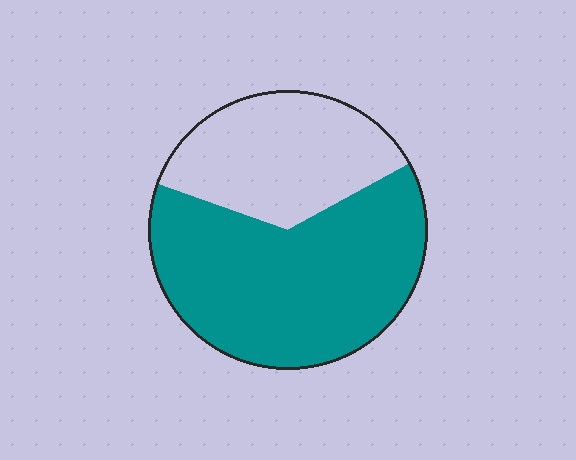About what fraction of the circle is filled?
About five eighths (5/8).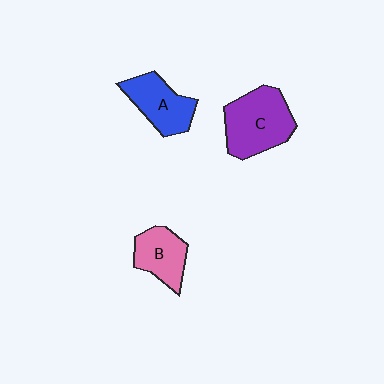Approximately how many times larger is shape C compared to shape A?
Approximately 1.3 times.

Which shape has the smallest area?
Shape B (pink).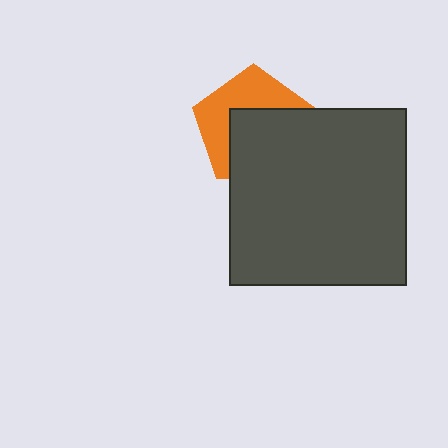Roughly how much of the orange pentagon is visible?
About half of it is visible (roughly 46%).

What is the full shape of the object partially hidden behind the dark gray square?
The partially hidden object is an orange pentagon.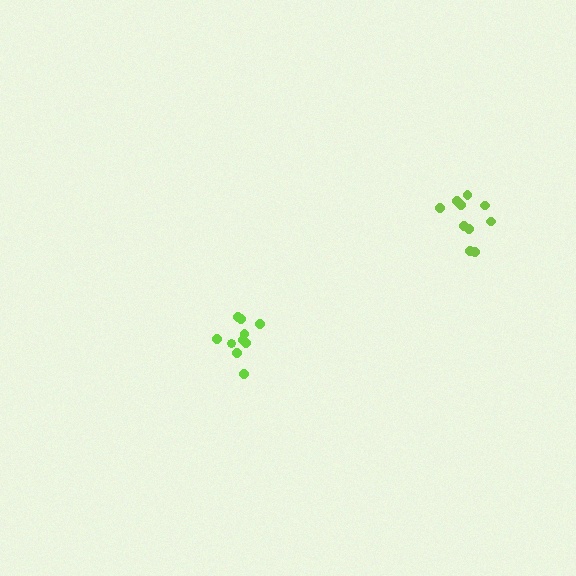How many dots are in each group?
Group 1: 10 dots, Group 2: 10 dots (20 total).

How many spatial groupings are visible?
There are 2 spatial groupings.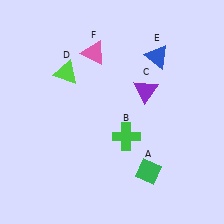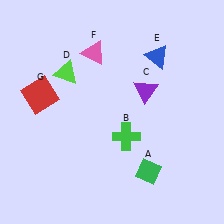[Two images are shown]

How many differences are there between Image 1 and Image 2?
There is 1 difference between the two images.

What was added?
A red square (G) was added in Image 2.